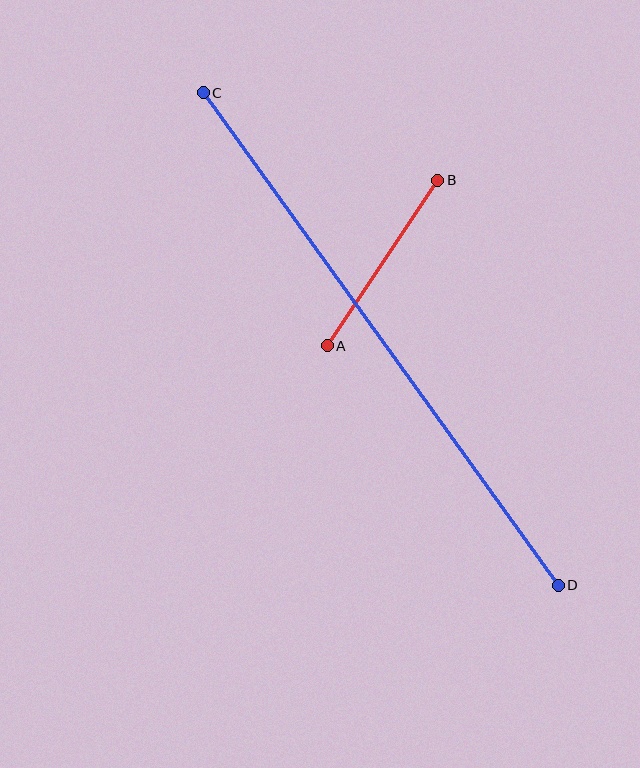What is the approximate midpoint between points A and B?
The midpoint is at approximately (382, 263) pixels.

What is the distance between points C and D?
The distance is approximately 607 pixels.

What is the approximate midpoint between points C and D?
The midpoint is at approximately (381, 339) pixels.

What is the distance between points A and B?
The distance is approximately 199 pixels.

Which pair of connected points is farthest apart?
Points C and D are farthest apart.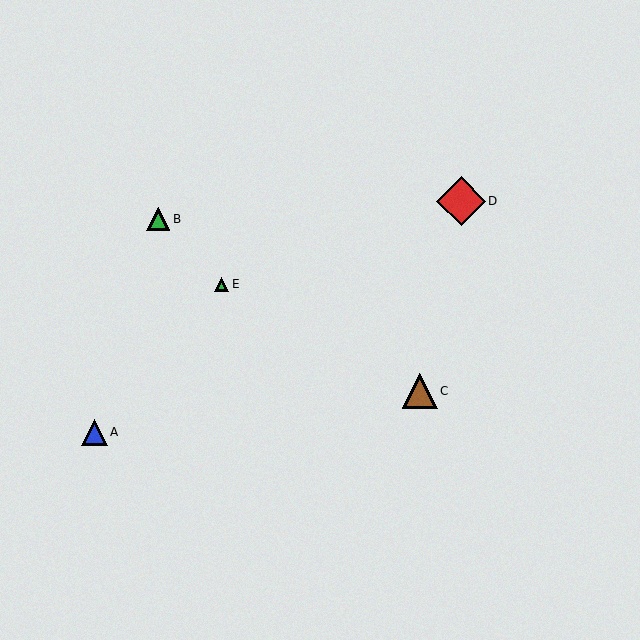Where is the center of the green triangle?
The center of the green triangle is at (158, 219).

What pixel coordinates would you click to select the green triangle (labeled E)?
Click at (222, 284) to select the green triangle E.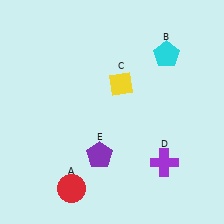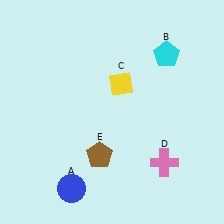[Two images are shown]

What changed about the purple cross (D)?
In Image 1, D is purple. In Image 2, it changed to pink.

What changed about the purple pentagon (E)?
In Image 1, E is purple. In Image 2, it changed to brown.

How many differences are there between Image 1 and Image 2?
There are 3 differences between the two images.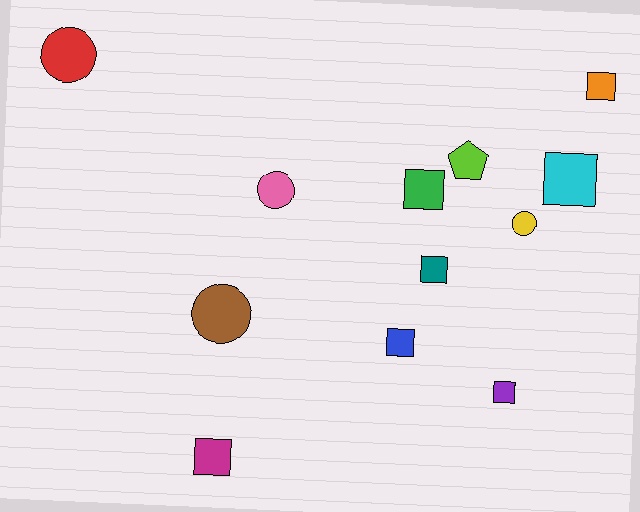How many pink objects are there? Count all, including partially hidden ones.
There is 1 pink object.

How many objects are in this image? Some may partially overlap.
There are 12 objects.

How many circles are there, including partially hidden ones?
There are 4 circles.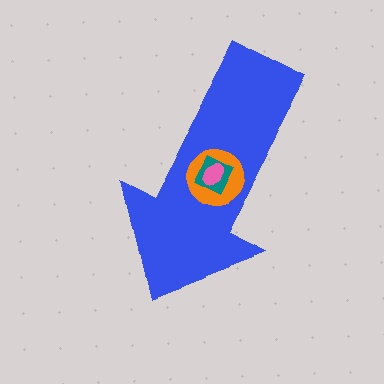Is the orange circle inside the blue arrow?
Yes.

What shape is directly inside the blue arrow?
The orange circle.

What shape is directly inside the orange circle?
The teal square.